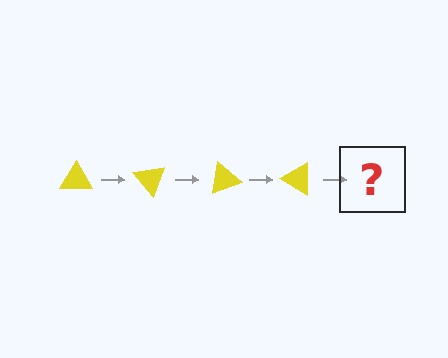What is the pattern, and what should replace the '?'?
The pattern is that the triangle rotates 50 degrees each step. The '?' should be a yellow triangle rotated 200 degrees.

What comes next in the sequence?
The next element should be a yellow triangle rotated 200 degrees.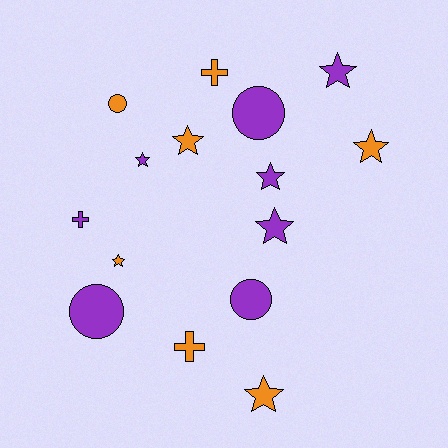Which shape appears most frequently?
Star, with 8 objects.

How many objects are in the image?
There are 15 objects.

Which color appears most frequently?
Purple, with 8 objects.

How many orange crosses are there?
There are 2 orange crosses.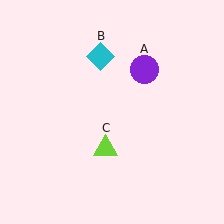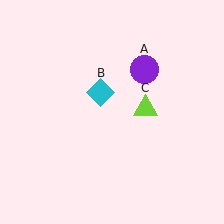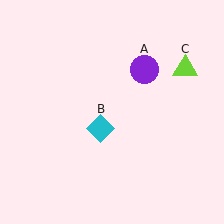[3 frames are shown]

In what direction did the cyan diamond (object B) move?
The cyan diamond (object B) moved down.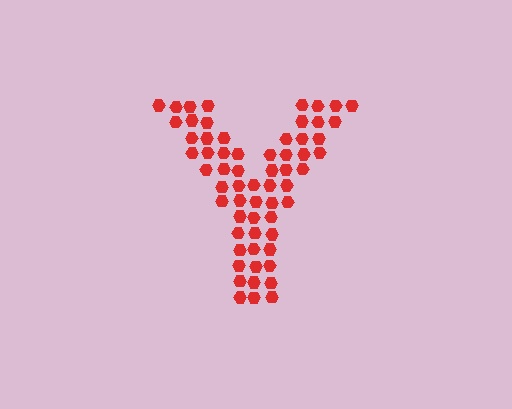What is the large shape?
The large shape is the letter Y.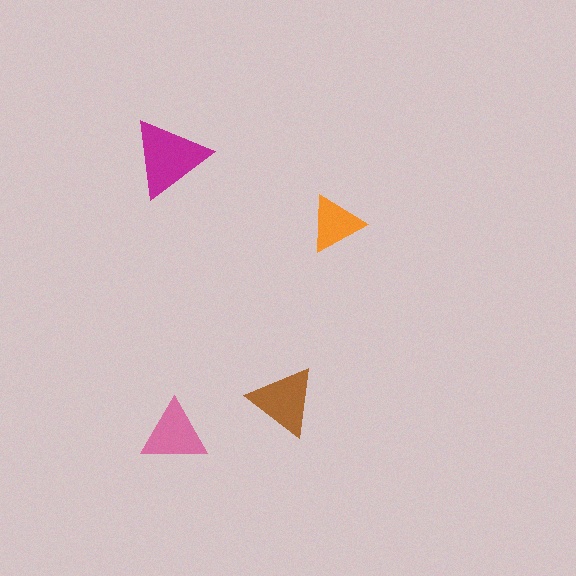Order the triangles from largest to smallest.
the magenta one, the brown one, the pink one, the orange one.